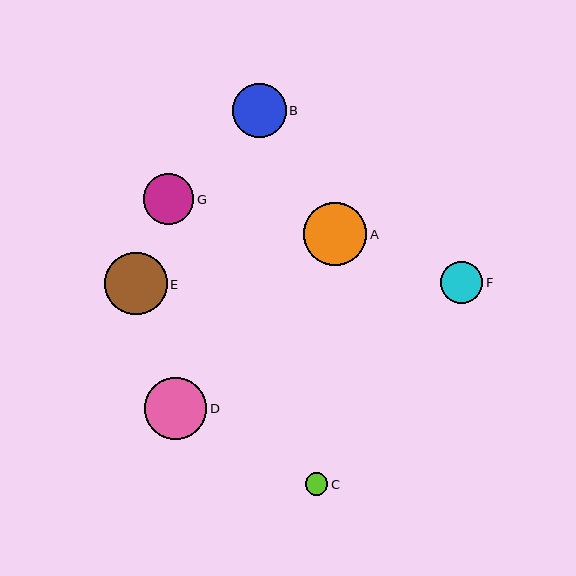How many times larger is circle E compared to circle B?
Circle E is approximately 1.2 times the size of circle B.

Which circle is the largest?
Circle A is the largest with a size of approximately 63 pixels.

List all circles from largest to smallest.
From largest to smallest: A, D, E, B, G, F, C.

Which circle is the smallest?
Circle C is the smallest with a size of approximately 23 pixels.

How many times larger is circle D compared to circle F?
Circle D is approximately 1.5 times the size of circle F.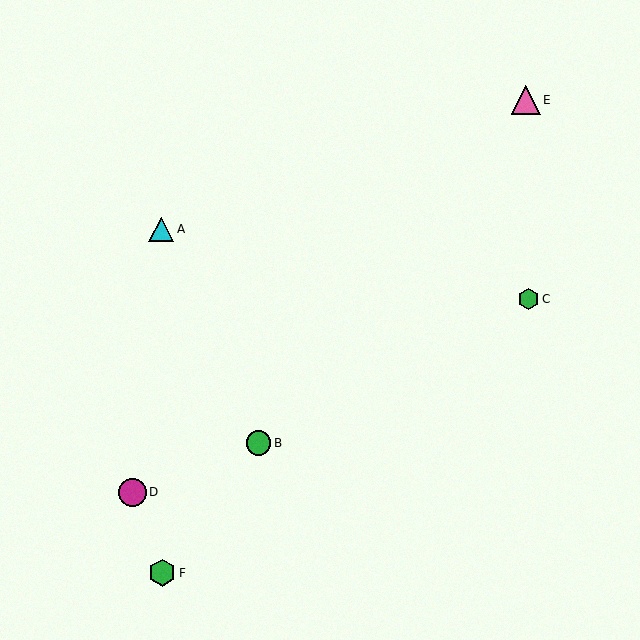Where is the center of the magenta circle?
The center of the magenta circle is at (132, 492).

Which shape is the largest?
The pink triangle (labeled E) is the largest.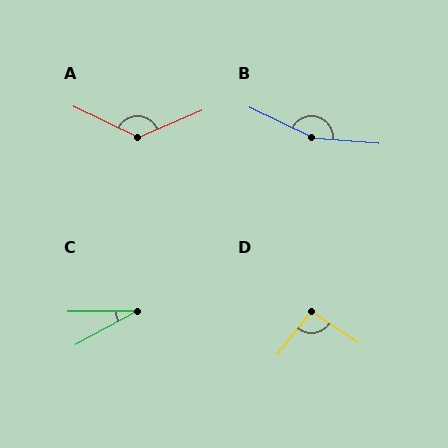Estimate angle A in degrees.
Approximately 132 degrees.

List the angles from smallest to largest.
C (28°), D (95°), A (132°), B (159°).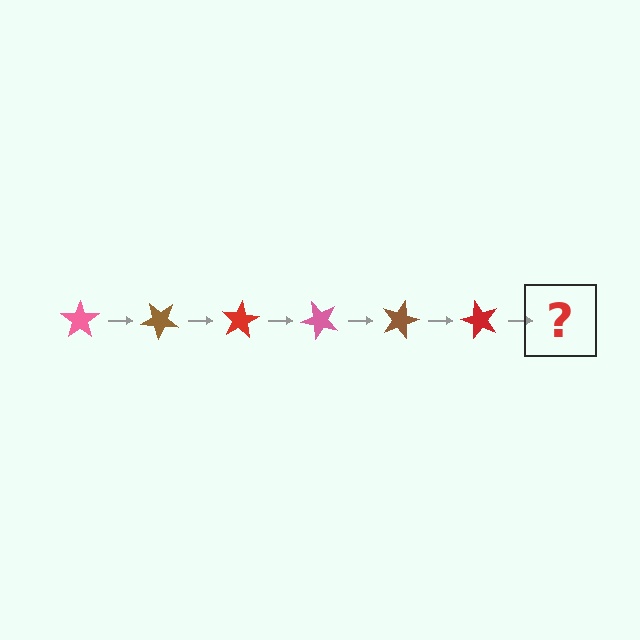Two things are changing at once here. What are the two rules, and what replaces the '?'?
The two rules are that it rotates 40 degrees each step and the color cycles through pink, brown, and red. The '?' should be a pink star, rotated 240 degrees from the start.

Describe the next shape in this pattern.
It should be a pink star, rotated 240 degrees from the start.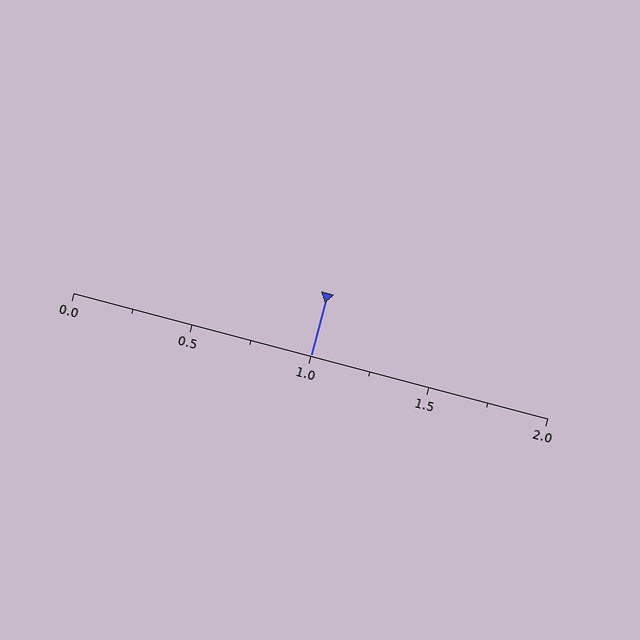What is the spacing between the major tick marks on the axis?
The major ticks are spaced 0.5 apart.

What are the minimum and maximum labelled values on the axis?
The axis runs from 0.0 to 2.0.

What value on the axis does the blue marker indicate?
The marker indicates approximately 1.